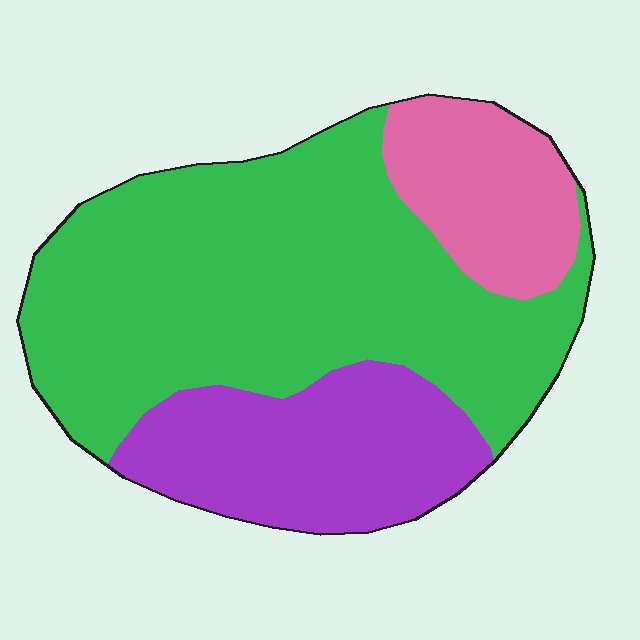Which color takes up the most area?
Green, at roughly 60%.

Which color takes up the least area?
Pink, at roughly 15%.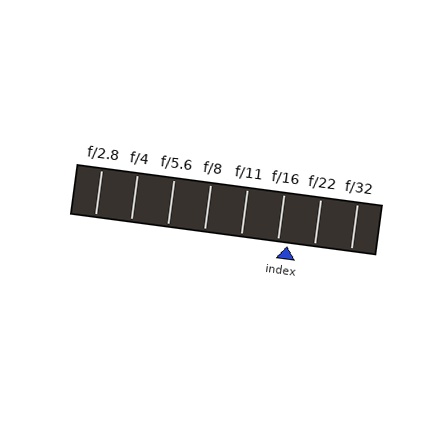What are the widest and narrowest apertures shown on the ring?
The widest aperture shown is f/2.8 and the narrowest is f/32.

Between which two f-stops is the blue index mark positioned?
The index mark is between f/16 and f/22.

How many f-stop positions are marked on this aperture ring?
There are 8 f-stop positions marked.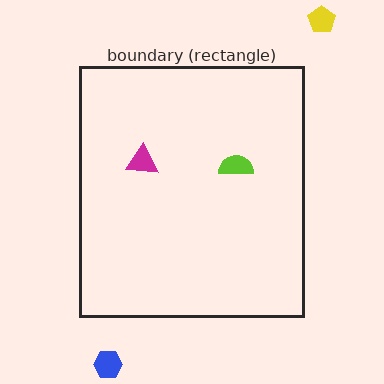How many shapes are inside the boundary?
2 inside, 2 outside.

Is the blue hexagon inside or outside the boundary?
Outside.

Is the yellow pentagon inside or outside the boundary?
Outside.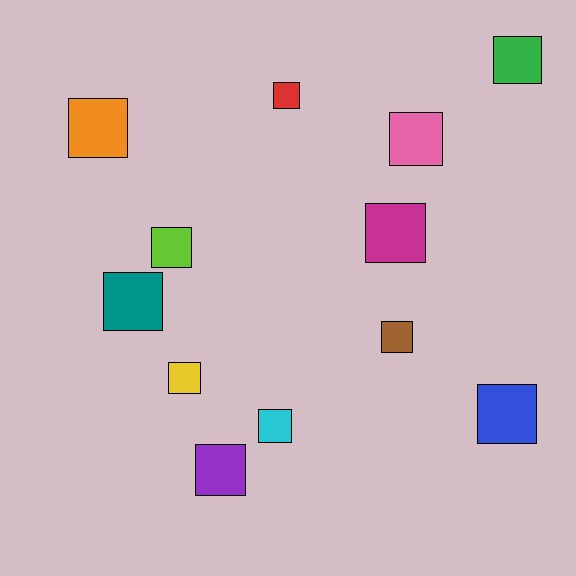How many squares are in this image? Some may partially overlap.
There are 12 squares.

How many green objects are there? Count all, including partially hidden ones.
There is 1 green object.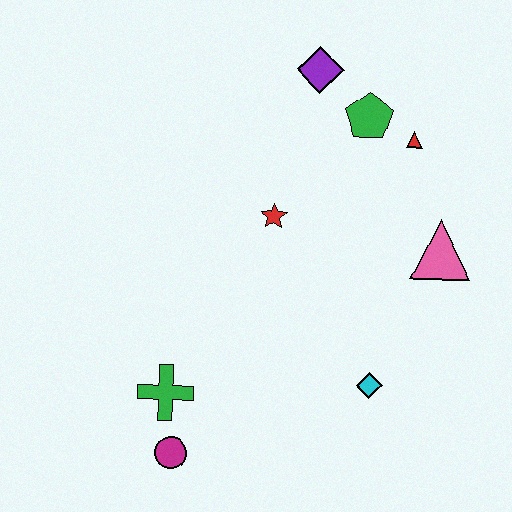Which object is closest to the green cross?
The magenta circle is closest to the green cross.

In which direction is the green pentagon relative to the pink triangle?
The green pentagon is above the pink triangle.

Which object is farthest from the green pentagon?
The magenta circle is farthest from the green pentagon.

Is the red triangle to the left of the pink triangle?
Yes